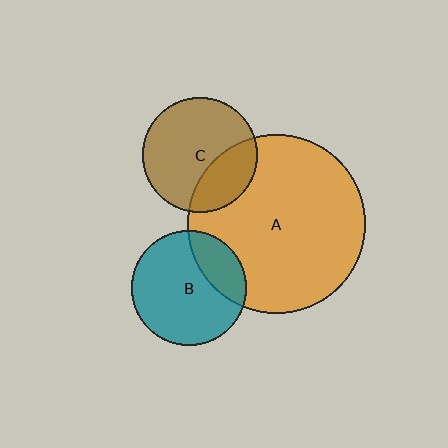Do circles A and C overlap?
Yes.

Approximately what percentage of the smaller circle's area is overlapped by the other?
Approximately 30%.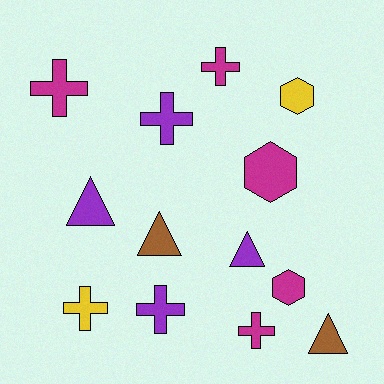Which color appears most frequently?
Magenta, with 5 objects.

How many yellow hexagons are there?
There is 1 yellow hexagon.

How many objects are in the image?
There are 13 objects.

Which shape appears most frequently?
Cross, with 6 objects.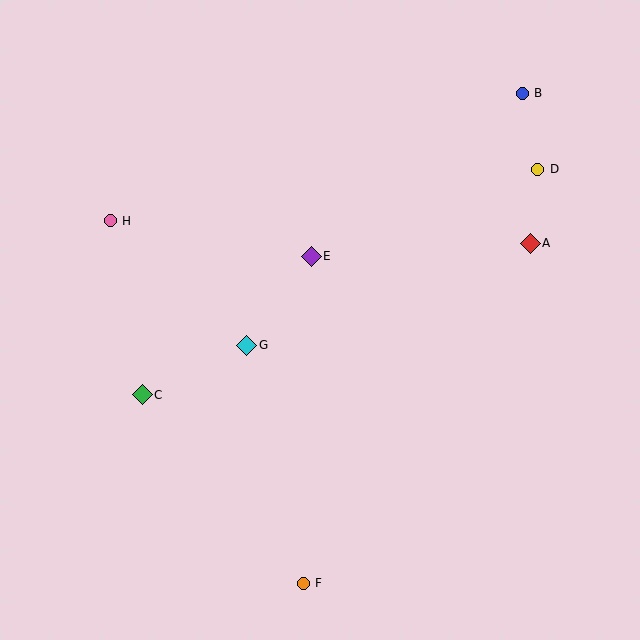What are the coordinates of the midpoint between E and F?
The midpoint between E and F is at (307, 420).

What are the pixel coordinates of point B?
Point B is at (522, 93).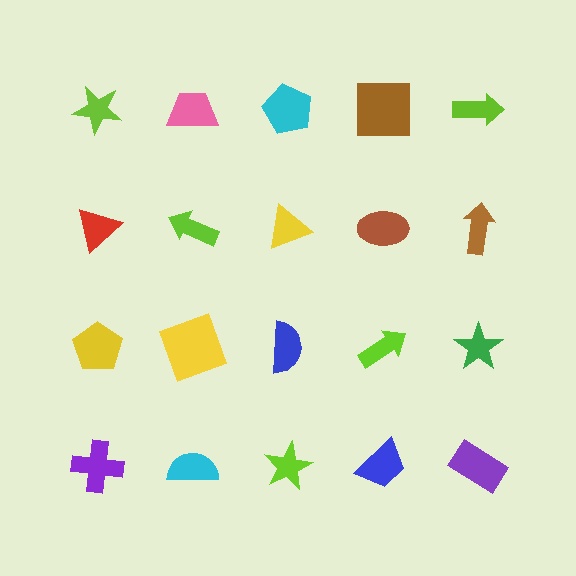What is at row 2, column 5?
A brown arrow.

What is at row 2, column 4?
A brown ellipse.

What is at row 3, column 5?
A green star.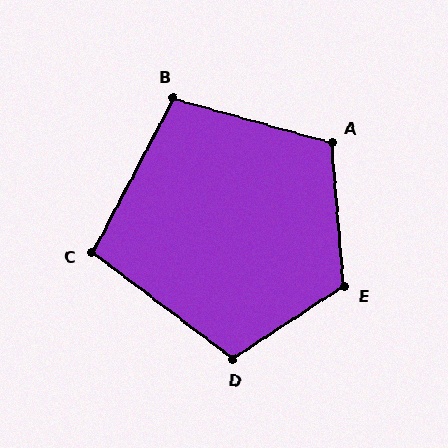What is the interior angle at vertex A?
Approximately 110 degrees (obtuse).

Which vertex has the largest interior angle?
E, at approximately 118 degrees.